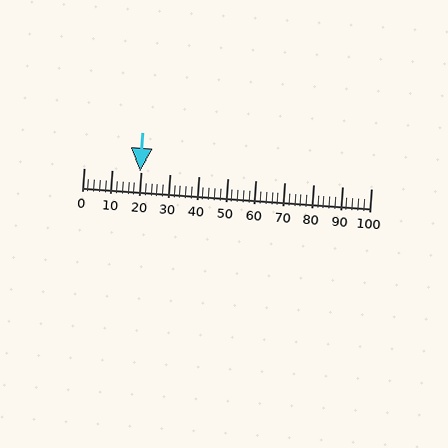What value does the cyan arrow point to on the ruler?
The cyan arrow points to approximately 20.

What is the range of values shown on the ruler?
The ruler shows values from 0 to 100.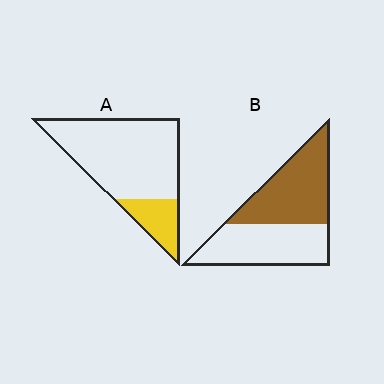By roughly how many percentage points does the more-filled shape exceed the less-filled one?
By roughly 30 percentage points (B over A).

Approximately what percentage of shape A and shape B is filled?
A is approximately 20% and B is approximately 50%.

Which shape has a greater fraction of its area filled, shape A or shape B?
Shape B.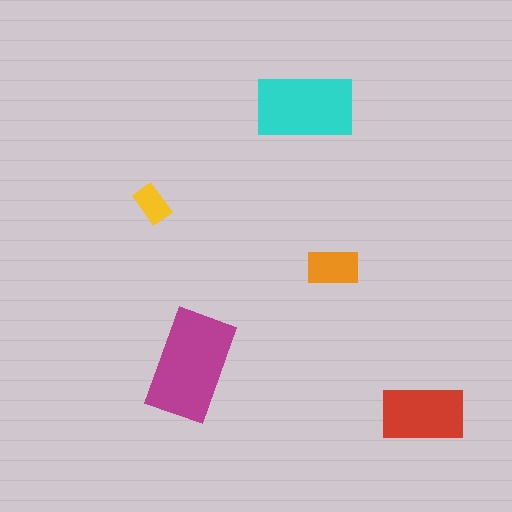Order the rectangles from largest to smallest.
the magenta one, the cyan one, the red one, the orange one, the yellow one.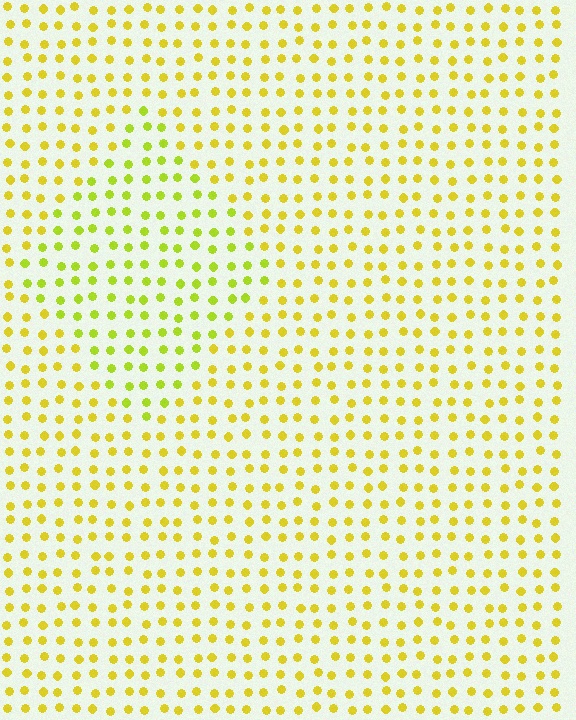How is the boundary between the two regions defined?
The boundary is defined purely by a slight shift in hue (about 22 degrees). Spacing, size, and orientation are identical on both sides.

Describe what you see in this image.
The image is filled with small yellow elements in a uniform arrangement. A diamond-shaped region is visible where the elements are tinted to a slightly different hue, forming a subtle color boundary.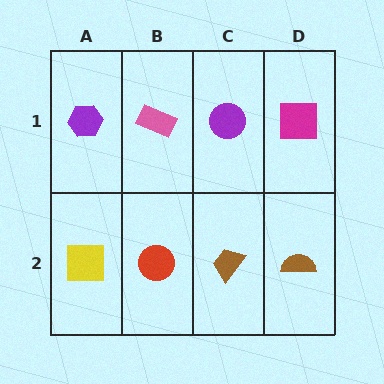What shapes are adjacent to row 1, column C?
A brown trapezoid (row 2, column C), a pink rectangle (row 1, column B), a magenta square (row 1, column D).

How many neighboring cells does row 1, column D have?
2.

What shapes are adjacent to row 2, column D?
A magenta square (row 1, column D), a brown trapezoid (row 2, column C).